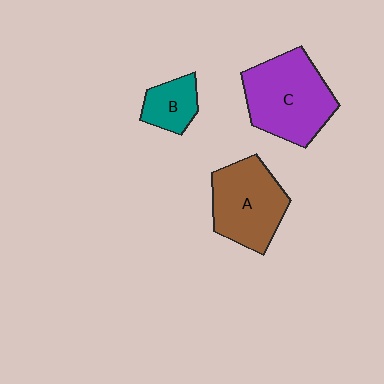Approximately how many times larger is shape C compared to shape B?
Approximately 2.5 times.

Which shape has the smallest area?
Shape B (teal).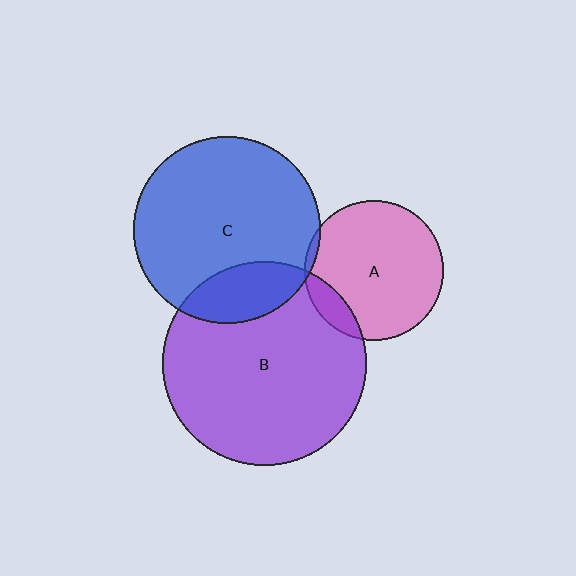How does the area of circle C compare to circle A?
Approximately 1.8 times.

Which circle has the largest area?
Circle B (purple).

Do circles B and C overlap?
Yes.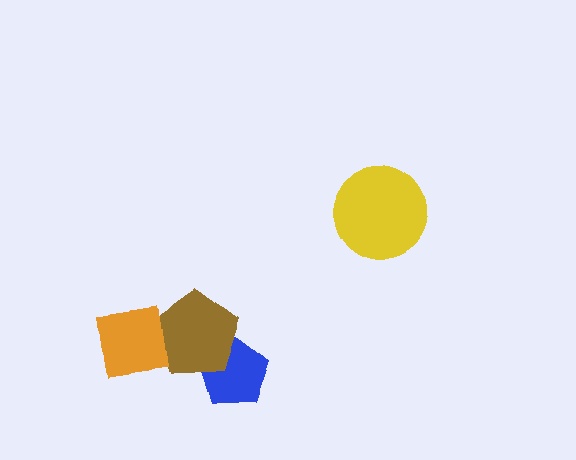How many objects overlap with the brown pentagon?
2 objects overlap with the brown pentagon.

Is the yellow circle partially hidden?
No, no other shape covers it.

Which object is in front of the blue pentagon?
The brown pentagon is in front of the blue pentagon.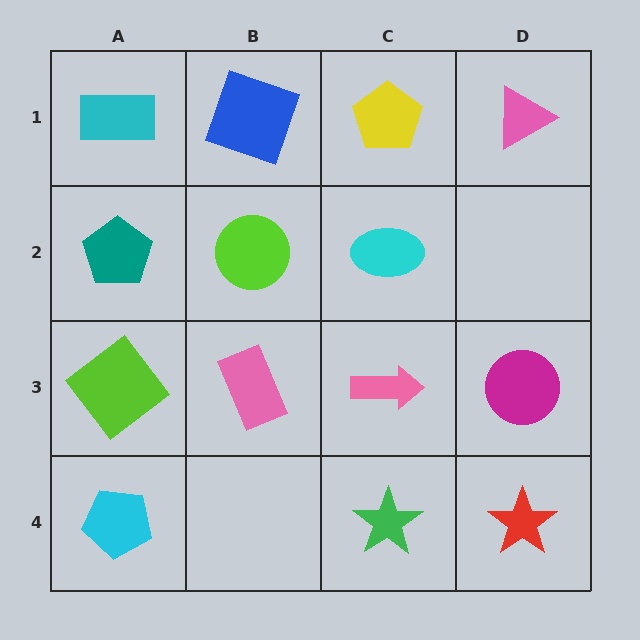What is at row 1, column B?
A blue square.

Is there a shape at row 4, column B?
No, that cell is empty.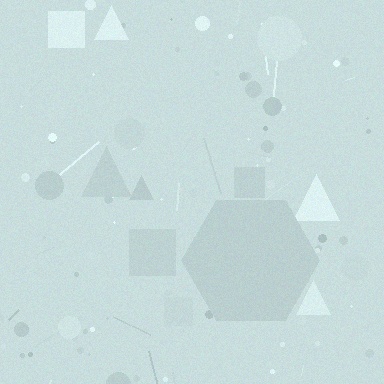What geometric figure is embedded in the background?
A hexagon is embedded in the background.